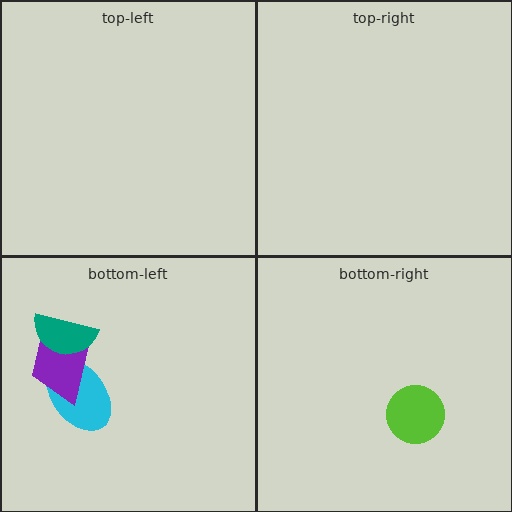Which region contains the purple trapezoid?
The bottom-left region.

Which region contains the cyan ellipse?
The bottom-left region.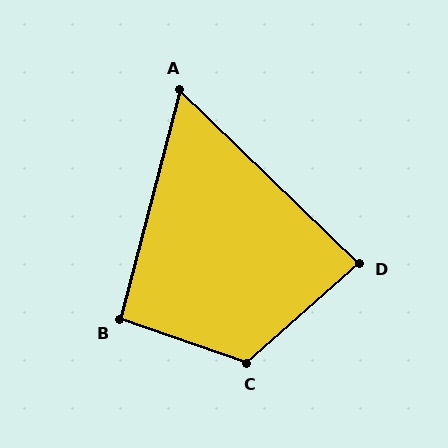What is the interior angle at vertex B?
Approximately 95 degrees (approximately right).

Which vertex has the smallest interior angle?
A, at approximately 61 degrees.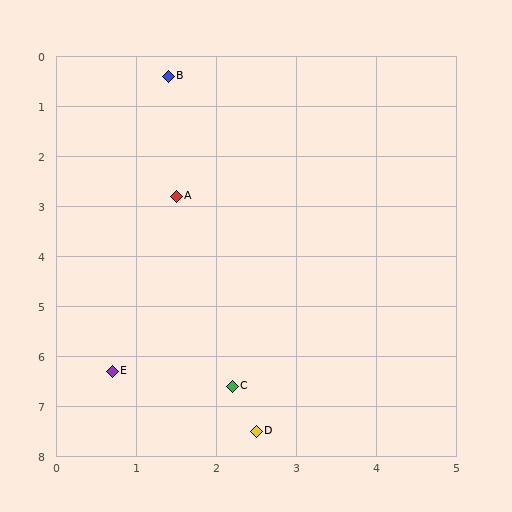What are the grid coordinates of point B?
Point B is at approximately (1.4, 0.4).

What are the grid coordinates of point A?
Point A is at approximately (1.5, 2.8).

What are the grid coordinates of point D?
Point D is at approximately (2.5, 7.5).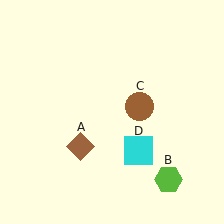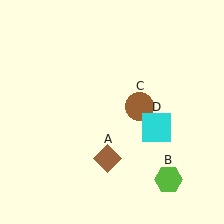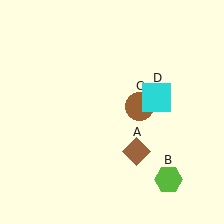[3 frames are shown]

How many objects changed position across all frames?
2 objects changed position: brown diamond (object A), cyan square (object D).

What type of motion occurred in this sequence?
The brown diamond (object A), cyan square (object D) rotated counterclockwise around the center of the scene.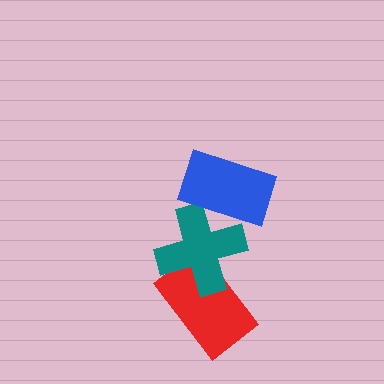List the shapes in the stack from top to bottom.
From top to bottom: the blue rectangle, the teal cross, the red rectangle.